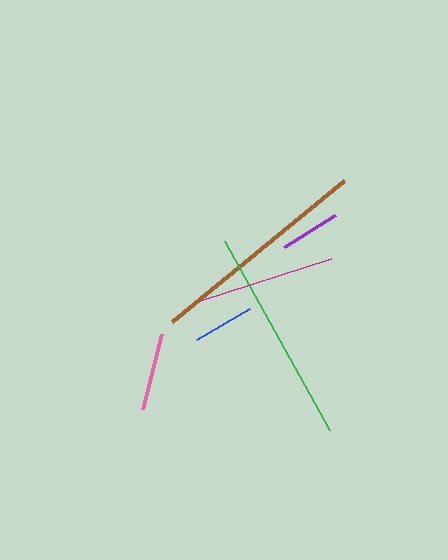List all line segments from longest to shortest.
From longest to shortest: brown, green, magenta, pink, blue, purple.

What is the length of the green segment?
The green segment is approximately 216 pixels long.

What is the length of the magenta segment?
The magenta segment is approximately 137 pixels long.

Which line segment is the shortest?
The purple line is the shortest at approximately 60 pixels.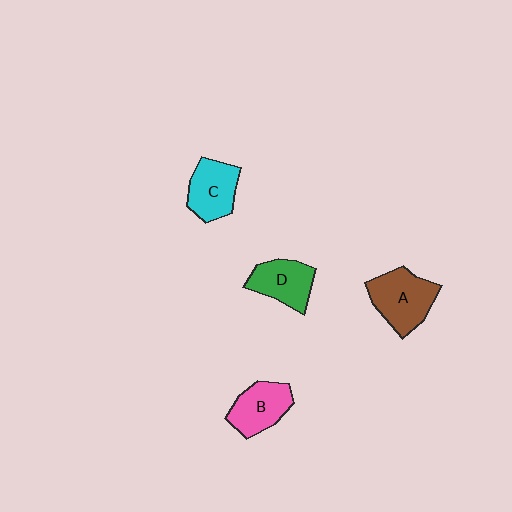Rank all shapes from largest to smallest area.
From largest to smallest: A (brown), C (cyan), B (pink), D (green).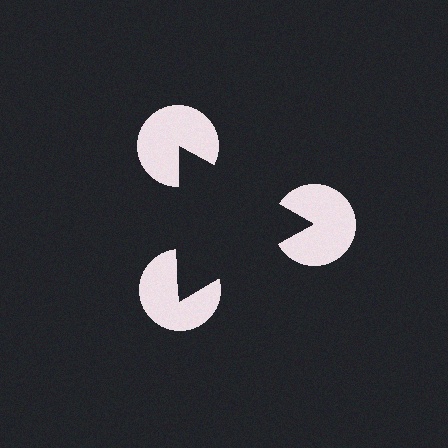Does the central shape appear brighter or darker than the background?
It typically appears slightly darker than the background, even though no actual brightness change is drawn.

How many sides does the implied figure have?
3 sides.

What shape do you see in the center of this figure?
An illusory triangle — its edges are inferred from the aligned wedge cuts in the pac-man discs, not physically drawn.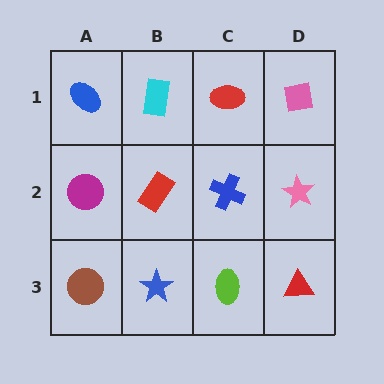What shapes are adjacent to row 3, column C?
A blue cross (row 2, column C), a blue star (row 3, column B), a red triangle (row 3, column D).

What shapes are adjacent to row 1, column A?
A magenta circle (row 2, column A), a cyan rectangle (row 1, column B).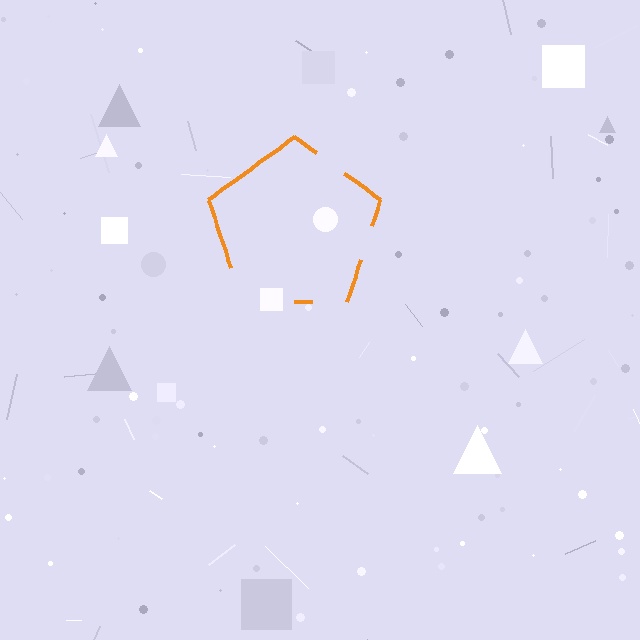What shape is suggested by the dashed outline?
The dashed outline suggests a pentagon.